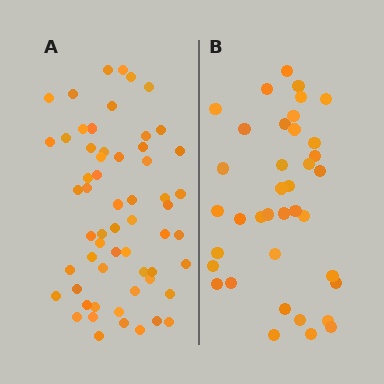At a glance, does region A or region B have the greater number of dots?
Region A (the left region) has more dots.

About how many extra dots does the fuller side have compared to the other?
Region A has approximately 20 more dots than region B.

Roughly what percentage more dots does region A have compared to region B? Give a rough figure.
About 55% more.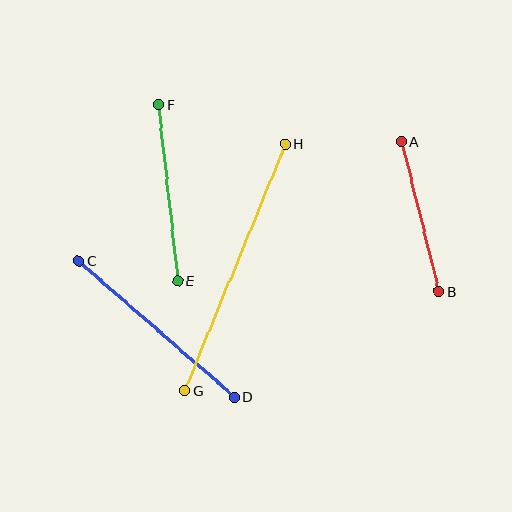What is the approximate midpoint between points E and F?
The midpoint is at approximately (168, 193) pixels.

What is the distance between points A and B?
The distance is approximately 155 pixels.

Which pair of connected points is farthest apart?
Points G and H are farthest apart.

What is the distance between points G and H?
The distance is approximately 267 pixels.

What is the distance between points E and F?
The distance is approximately 177 pixels.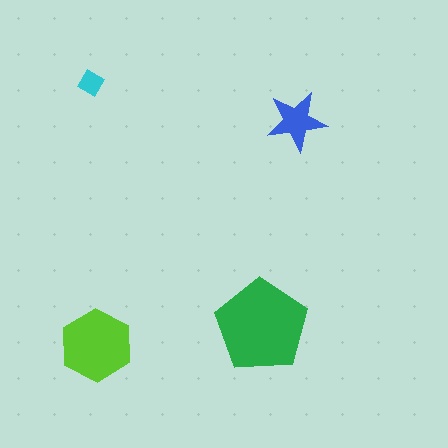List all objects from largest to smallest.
The green pentagon, the lime hexagon, the blue star, the cyan diamond.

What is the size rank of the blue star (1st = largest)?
3rd.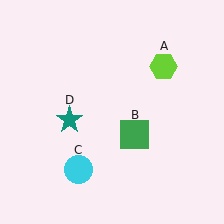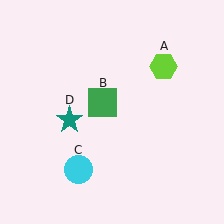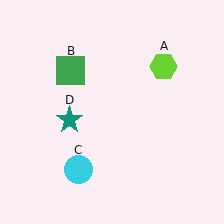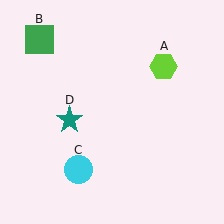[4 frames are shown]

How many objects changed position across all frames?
1 object changed position: green square (object B).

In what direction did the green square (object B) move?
The green square (object B) moved up and to the left.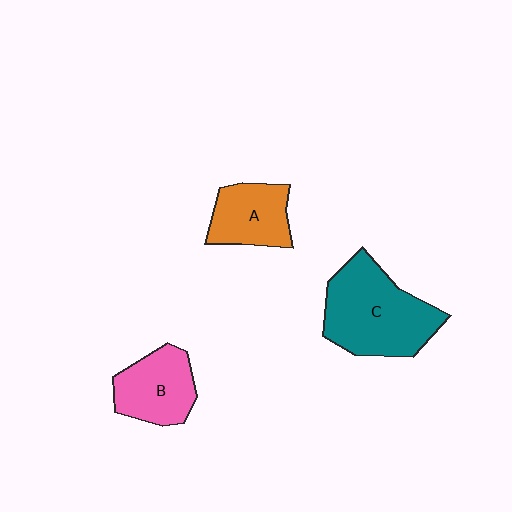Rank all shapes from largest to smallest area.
From largest to smallest: C (teal), B (pink), A (orange).